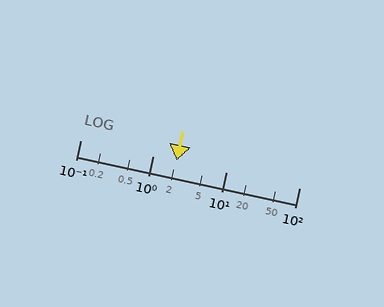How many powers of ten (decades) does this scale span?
The scale spans 3 decades, from 0.1 to 100.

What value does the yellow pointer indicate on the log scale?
The pointer indicates approximately 2.1.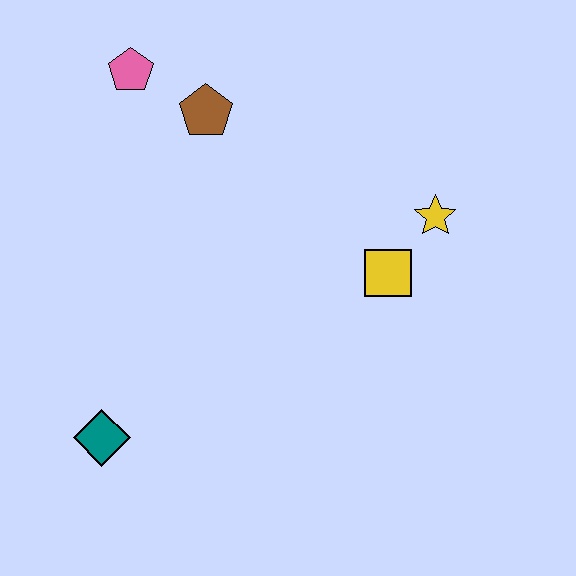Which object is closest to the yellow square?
The yellow star is closest to the yellow square.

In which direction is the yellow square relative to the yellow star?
The yellow square is below the yellow star.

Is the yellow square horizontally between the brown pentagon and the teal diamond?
No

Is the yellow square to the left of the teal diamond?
No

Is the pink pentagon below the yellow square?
No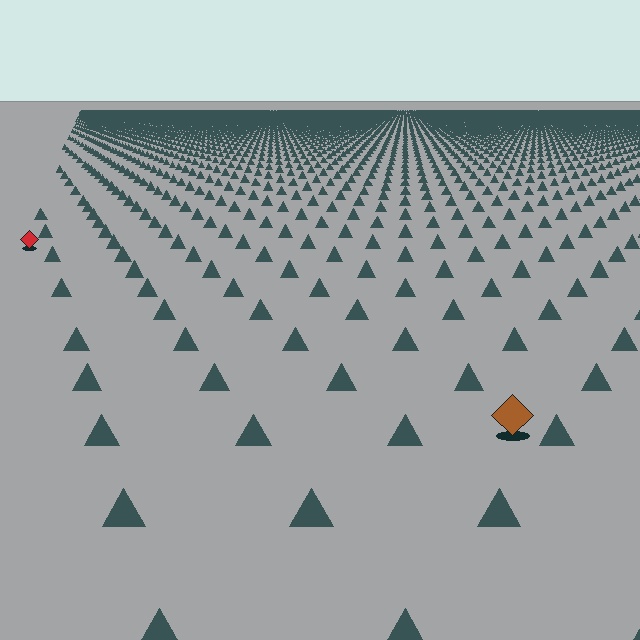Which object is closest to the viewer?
The brown diamond is closest. The texture marks near it are larger and more spread out.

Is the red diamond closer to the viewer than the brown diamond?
No. The brown diamond is closer — you can tell from the texture gradient: the ground texture is coarser near it.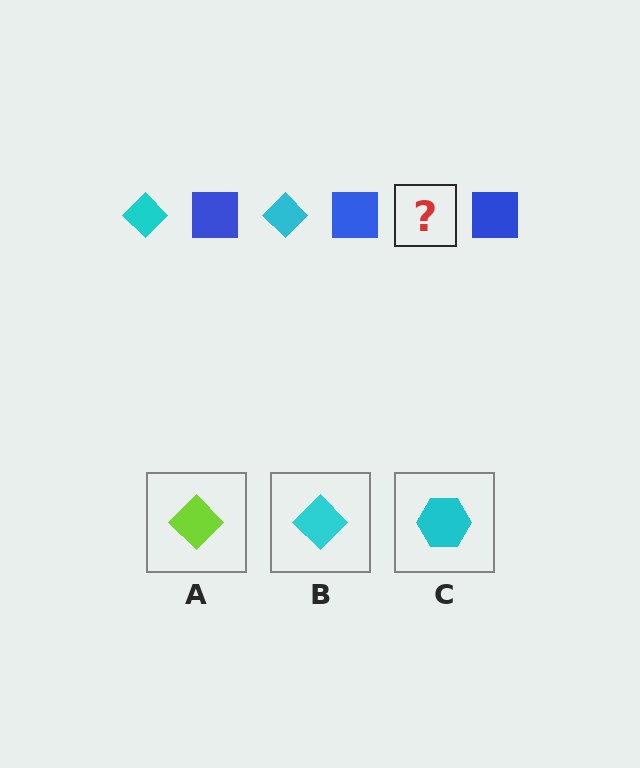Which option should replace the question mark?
Option B.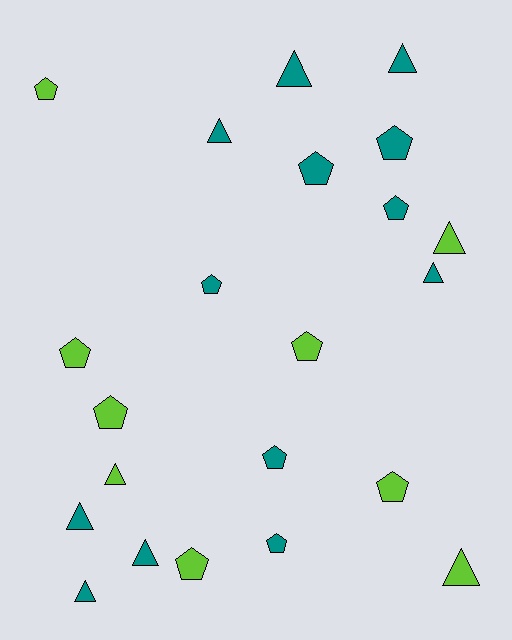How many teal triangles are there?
There are 7 teal triangles.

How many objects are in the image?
There are 22 objects.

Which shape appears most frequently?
Pentagon, with 12 objects.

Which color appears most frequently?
Teal, with 13 objects.